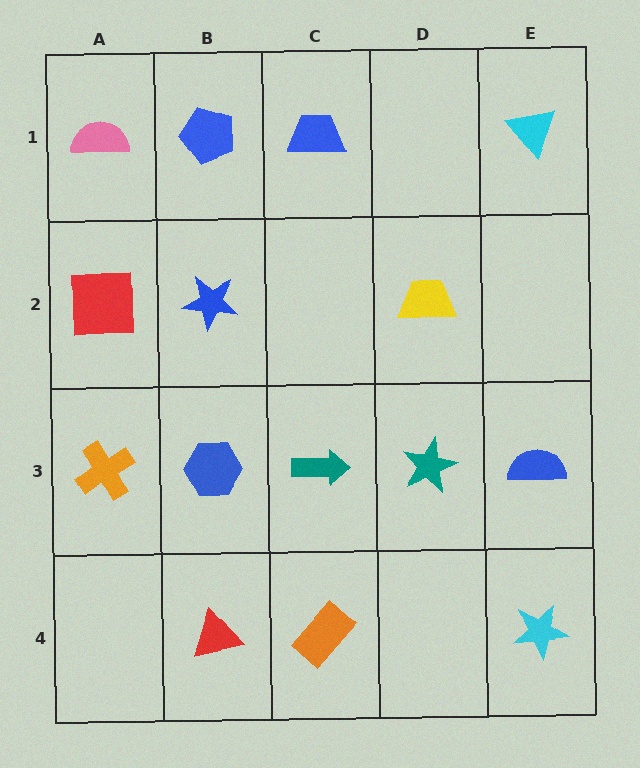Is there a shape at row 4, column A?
No, that cell is empty.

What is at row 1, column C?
A blue trapezoid.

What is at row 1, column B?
A blue pentagon.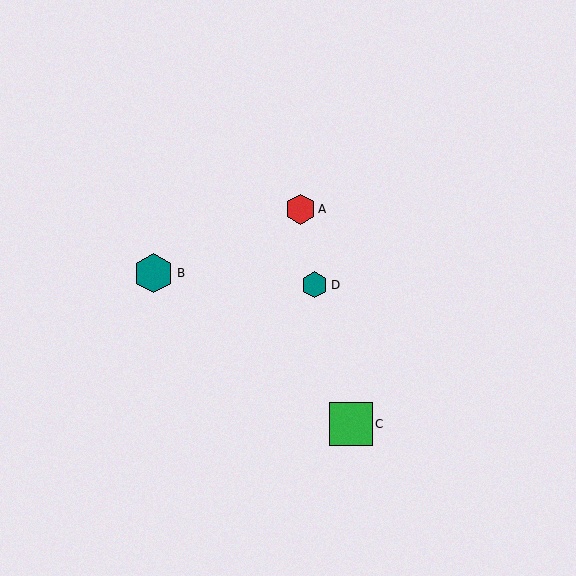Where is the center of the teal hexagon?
The center of the teal hexagon is at (315, 285).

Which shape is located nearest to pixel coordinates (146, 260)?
The teal hexagon (labeled B) at (154, 273) is nearest to that location.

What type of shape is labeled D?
Shape D is a teal hexagon.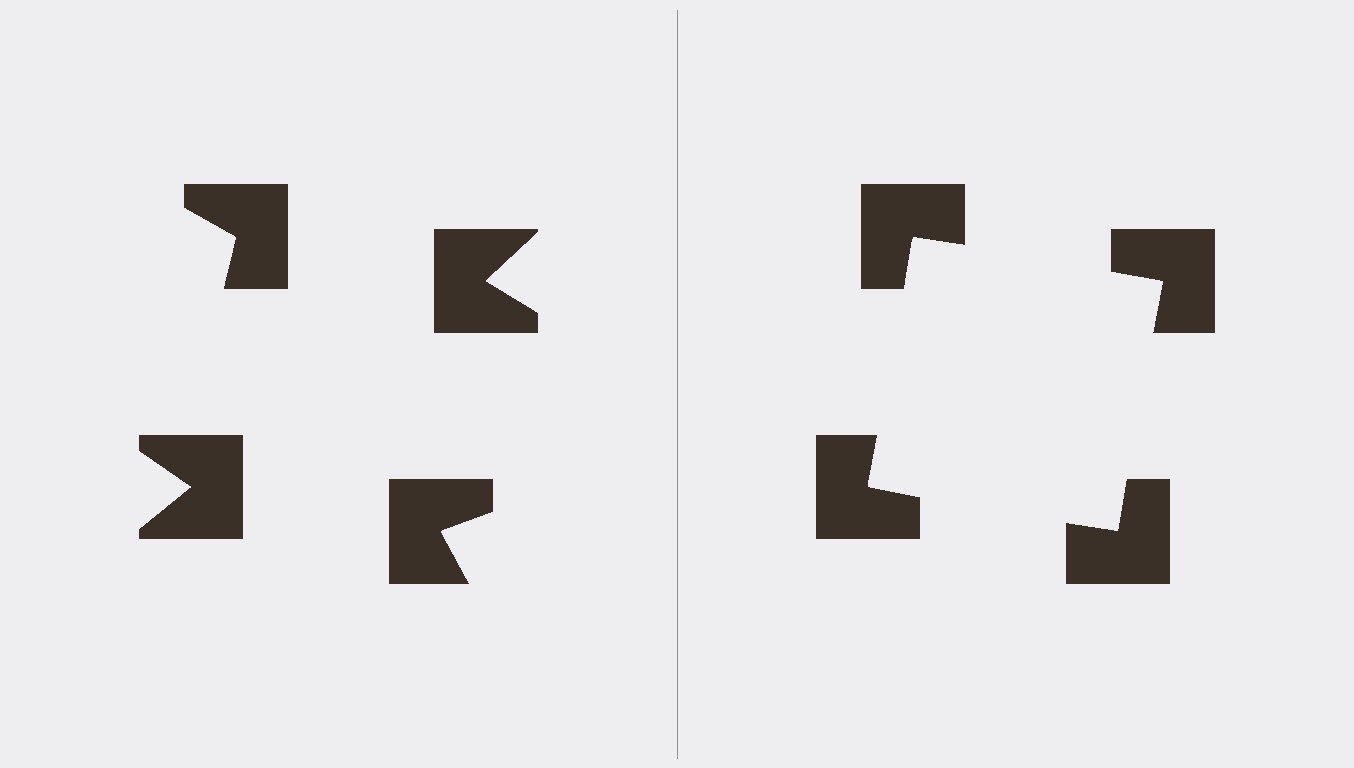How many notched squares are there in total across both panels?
8 — 4 on each side.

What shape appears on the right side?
An illusory square.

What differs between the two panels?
The notched squares are positioned identically on both sides; only the wedge orientations differ. On the right they align to a square; on the left they are misaligned.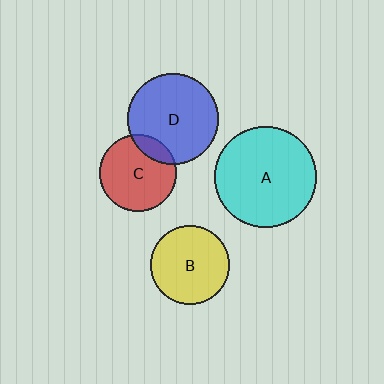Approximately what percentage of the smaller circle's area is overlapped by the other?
Approximately 15%.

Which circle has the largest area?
Circle A (cyan).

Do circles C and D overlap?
Yes.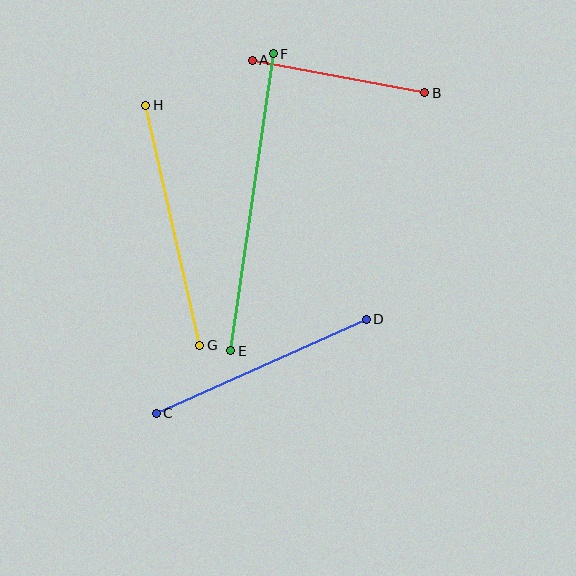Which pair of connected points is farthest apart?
Points E and F are farthest apart.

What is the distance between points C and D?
The distance is approximately 230 pixels.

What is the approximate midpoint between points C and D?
The midpoint is at approximately (261, 366) pixels.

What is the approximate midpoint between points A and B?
The midpoint is at approximately (338, 77) pixels.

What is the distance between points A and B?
The distance is approximately 176 pixels.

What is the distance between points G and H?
The distance is approximately 246 pixels.